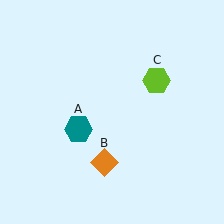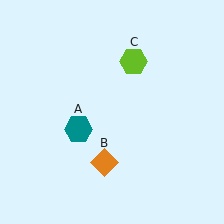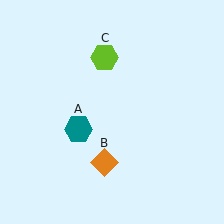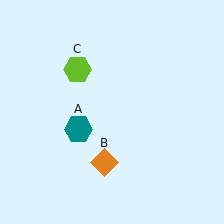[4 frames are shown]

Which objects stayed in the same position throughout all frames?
Teal hexagon (object A) and orange diamond (object B) remained stationary.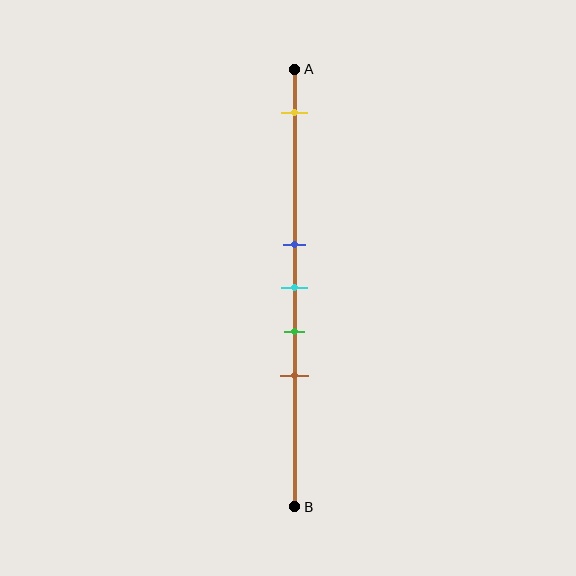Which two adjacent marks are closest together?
The blue and cyan marks are the closest adjacent pair.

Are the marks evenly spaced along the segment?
No, the marks are not evenly spaced.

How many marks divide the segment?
There are 5 marks dividing the segment.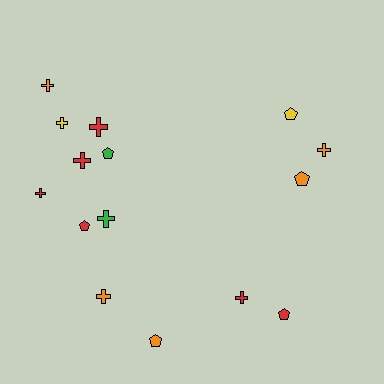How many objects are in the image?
There are 15 objects.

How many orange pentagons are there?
There are 2 orange pentagons.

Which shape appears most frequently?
Cross, with 9 objects.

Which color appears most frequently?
Red, with 6 objects.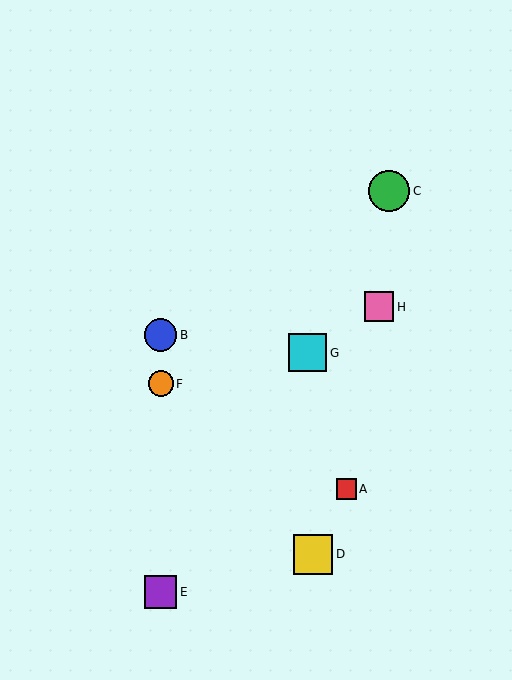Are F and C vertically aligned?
No, F is at x≈161 and C is at x≈389.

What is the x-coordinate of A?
Object A is at x≈346.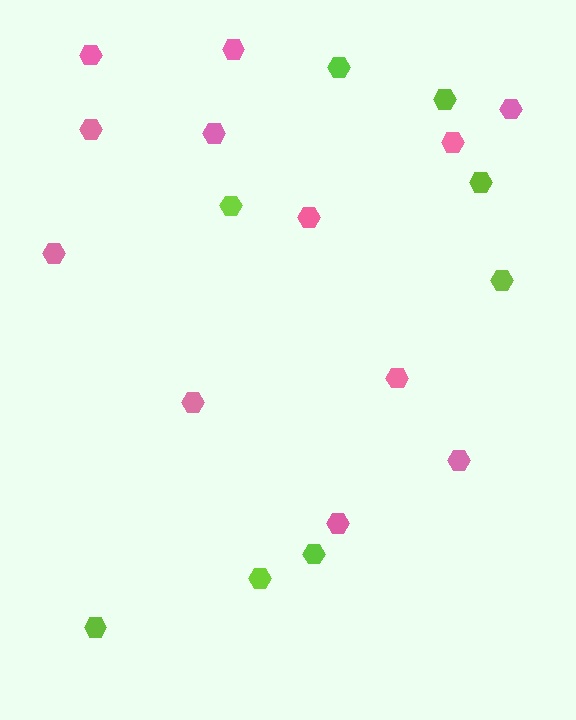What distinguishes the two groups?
There are 2 groups: one group of pink hexagons (12) and one group of lime hexagons (8).